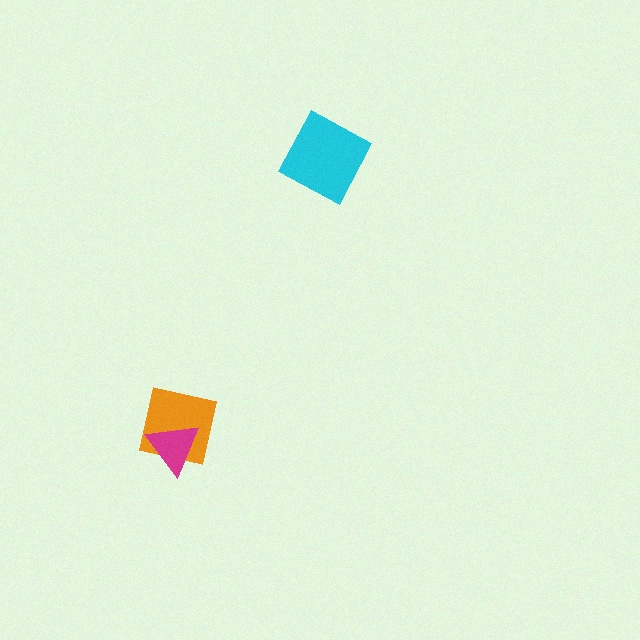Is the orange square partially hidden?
Yes, it is partially covered by another shape.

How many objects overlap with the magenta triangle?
1 object overlaps with the magenta triangle.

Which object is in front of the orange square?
The magenta triangle is in front of the orange square.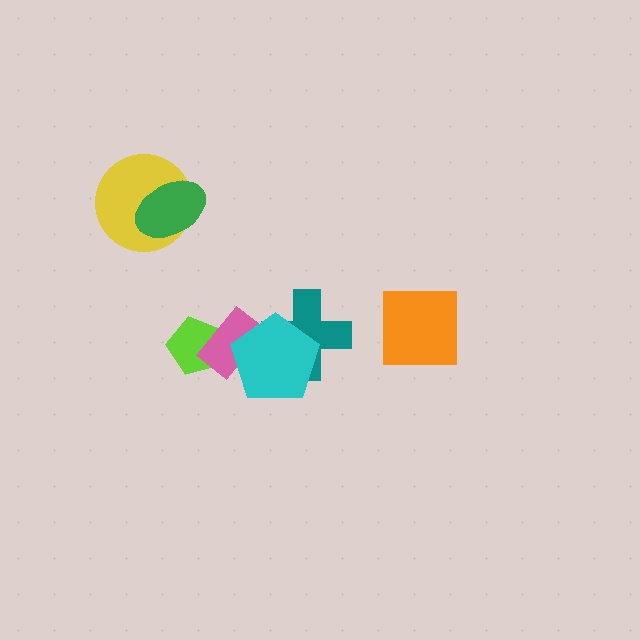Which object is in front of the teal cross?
The cyan pentagon is in front of the teal cross.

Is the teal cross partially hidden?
Yes, it is partially covered by another shape.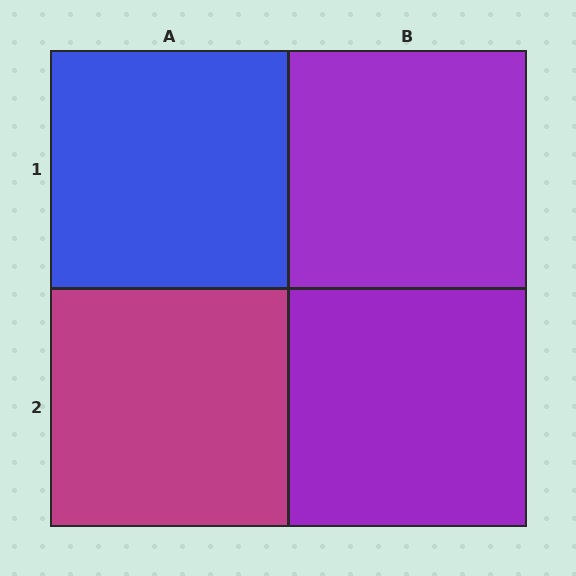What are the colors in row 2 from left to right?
Magenta, purple.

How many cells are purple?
2 cells are purple.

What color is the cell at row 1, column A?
Blue.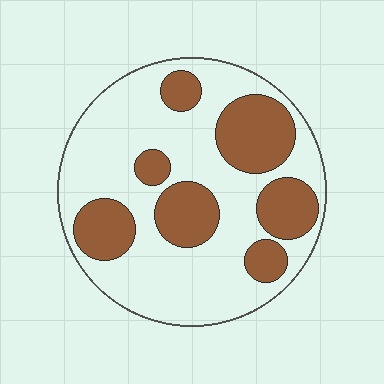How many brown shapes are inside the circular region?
7.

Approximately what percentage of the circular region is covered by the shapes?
Approximately 35%.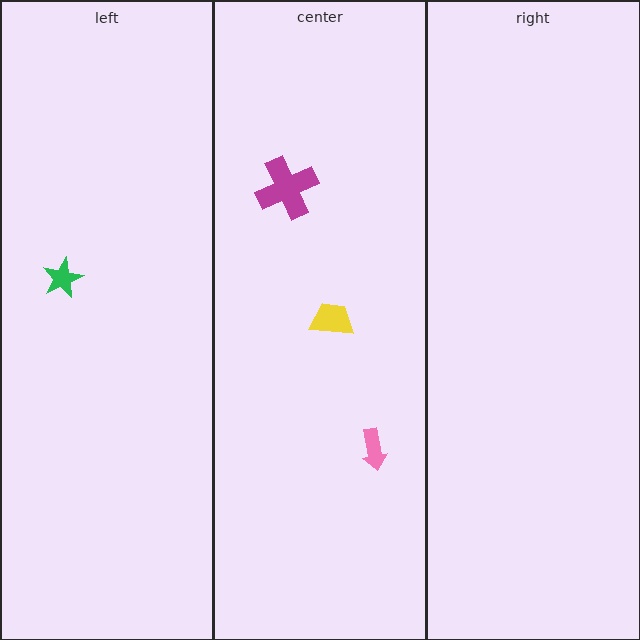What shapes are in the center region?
The pink arrow, the yellow trapezoid, the magenta cross.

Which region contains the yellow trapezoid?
The center region.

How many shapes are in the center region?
3.